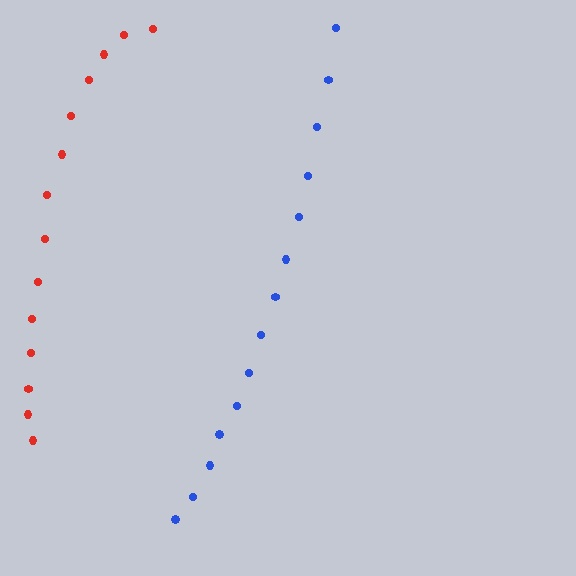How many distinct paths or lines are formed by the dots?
There are 2 distinct paths.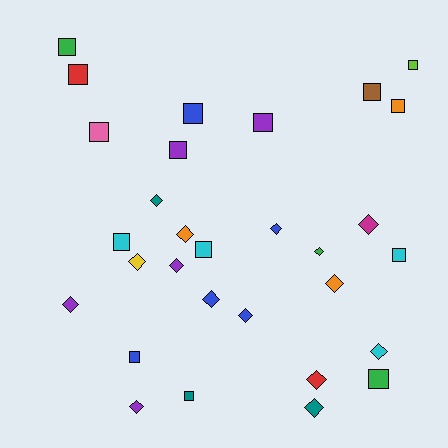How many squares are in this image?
There are 15 squares.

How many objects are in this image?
There are 30 objects.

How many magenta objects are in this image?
There is 1 magenta object.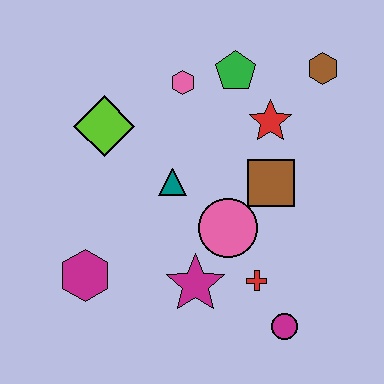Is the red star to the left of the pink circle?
No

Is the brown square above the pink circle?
Yes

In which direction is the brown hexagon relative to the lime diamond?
The brown hexagon is to the right of the lime diamond.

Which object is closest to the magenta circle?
The red cross is closest to the magenta circle.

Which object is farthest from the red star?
The magenta hexagon is farthest from the red star.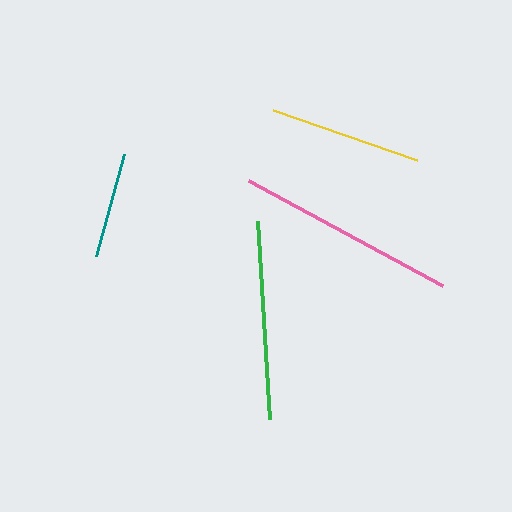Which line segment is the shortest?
The teal line is the shortest at approximately 105 pixels.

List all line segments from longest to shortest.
From longest to shortest: pink, green, yellow, teal.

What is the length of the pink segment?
The pink segment is approximately 220 pixels long.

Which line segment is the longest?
The pink line is the longest at approximately 220 pixels.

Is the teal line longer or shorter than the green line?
The green line is longer than the teal line.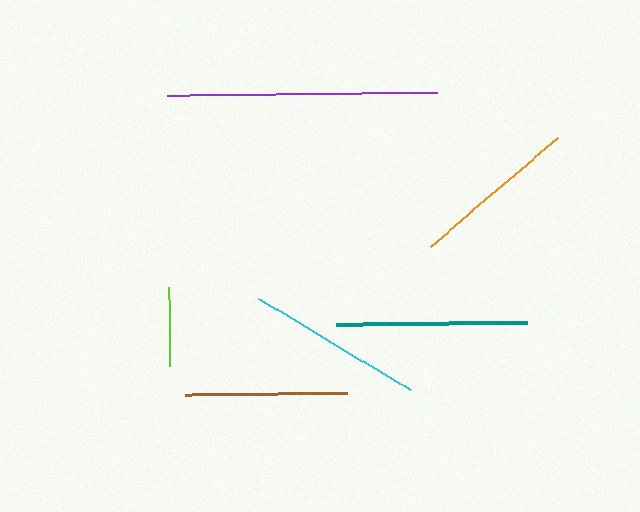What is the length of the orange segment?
The orange segment is approximately 168 pixels long.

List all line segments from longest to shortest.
From longest to shortest: purple, teal, cyan, orange, brown, lime.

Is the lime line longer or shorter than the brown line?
The brown line is longer than the lime line.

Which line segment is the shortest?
The lime line is the shortest at approximately 79 pixels.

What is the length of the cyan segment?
The cyan segment is approximately 177 pixels long.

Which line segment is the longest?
The purple line is the longest at approximately 270 pixels.